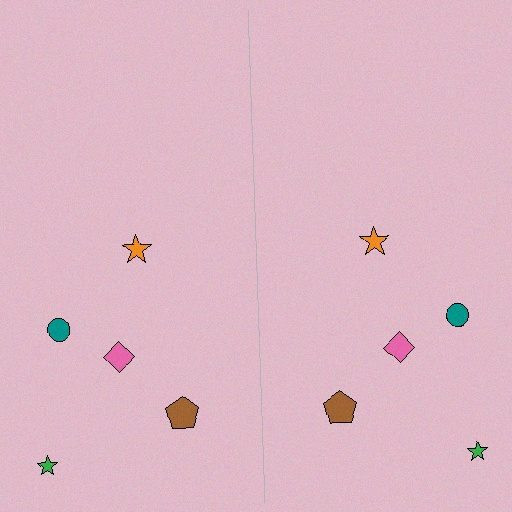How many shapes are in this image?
There are 10 shapes in this image.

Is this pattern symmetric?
Yes, this pattern has bilateral (reflection) symmetry.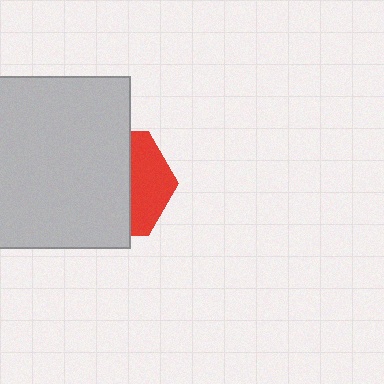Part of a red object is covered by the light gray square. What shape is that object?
It is a hexagon.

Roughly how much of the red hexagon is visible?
A small part of it is visible (roughly 35%).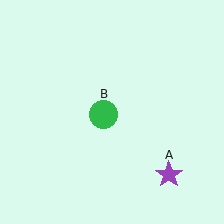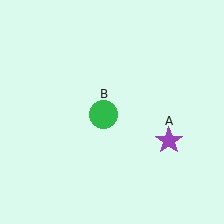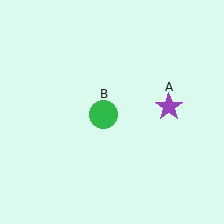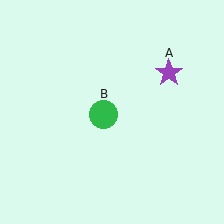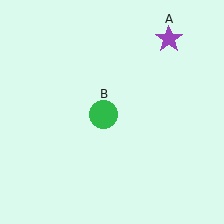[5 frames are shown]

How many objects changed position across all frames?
1 object changed position: purple star (object A).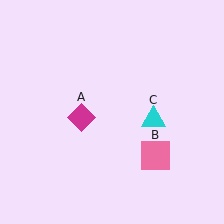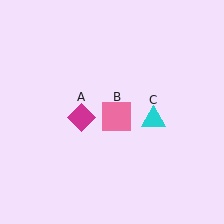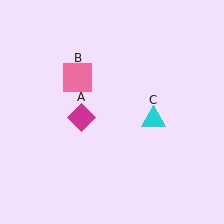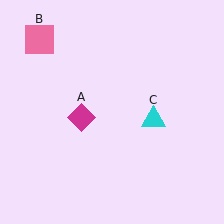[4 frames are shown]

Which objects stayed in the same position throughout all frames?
Magenta diamond (object A) and cyan triangle (object C) remained stationary.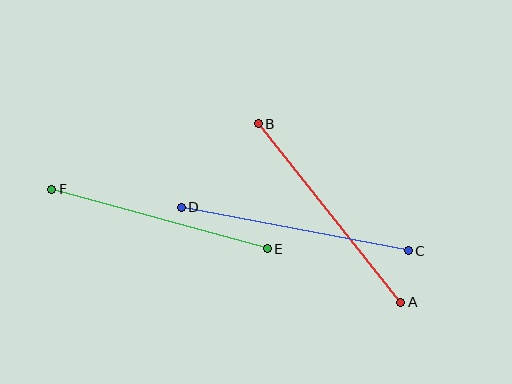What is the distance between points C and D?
The distance is approximately 231 pixels.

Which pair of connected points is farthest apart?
Points C and D are farthest apart.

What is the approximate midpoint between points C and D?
The midpoint is at approximately (295, 229) pixels.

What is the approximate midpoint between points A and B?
The midpoint is at approximately (329, 213) pixels.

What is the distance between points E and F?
The distance is approximately 224 pixels.